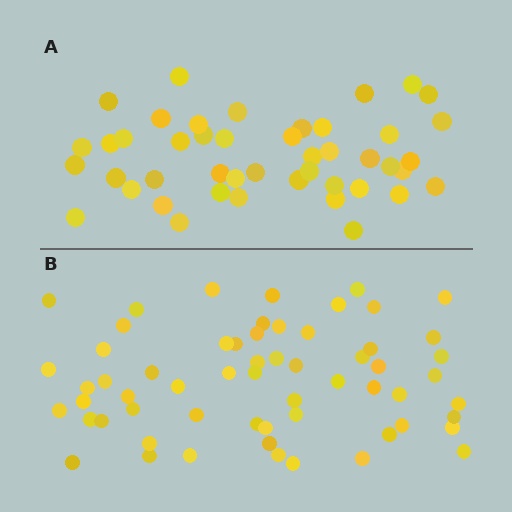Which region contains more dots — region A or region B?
Region B (the bottom region) has more dots.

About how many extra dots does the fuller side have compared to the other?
Region B has approximately 15 more dots than region A.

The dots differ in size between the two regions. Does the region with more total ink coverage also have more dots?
No. Region A has more total ink coverage because its dots are larger, but region B actually contains more individual dots. Total area can be misleading — the number of items is what matters here.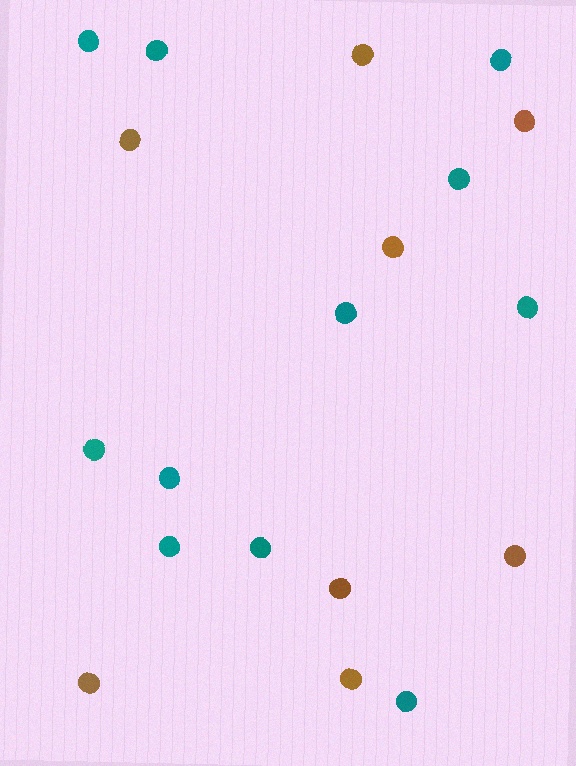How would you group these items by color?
There are 2 groups: one group of brown circles (8) and one group of teal circles (11).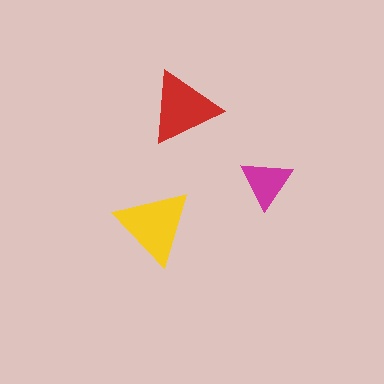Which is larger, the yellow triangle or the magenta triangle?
The yellow one.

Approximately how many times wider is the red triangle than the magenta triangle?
About 1.5 times wider.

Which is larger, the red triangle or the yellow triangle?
The yellow one.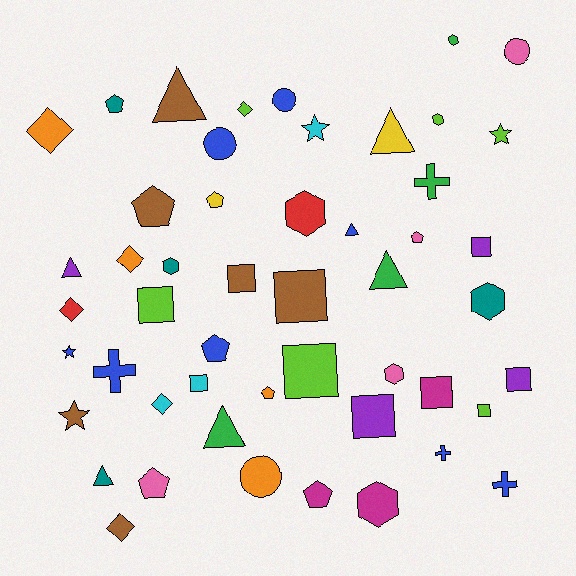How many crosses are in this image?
There are 4 crosses.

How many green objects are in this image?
There are 4 green objects.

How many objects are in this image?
There are 50 objects.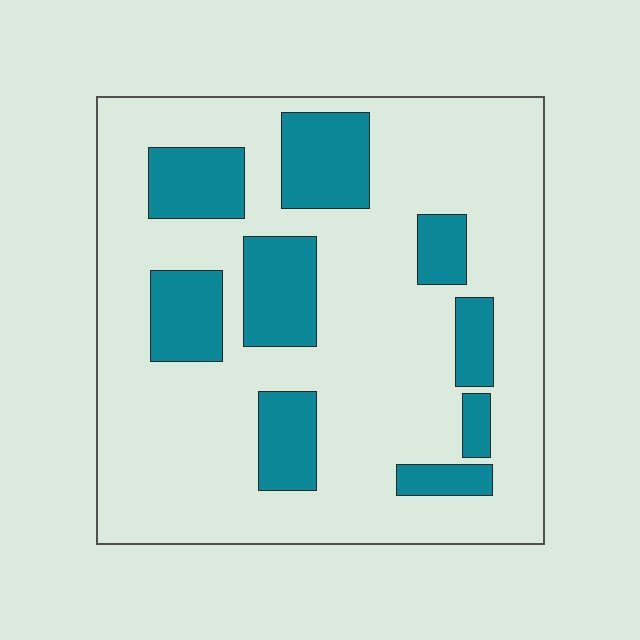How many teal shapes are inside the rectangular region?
9.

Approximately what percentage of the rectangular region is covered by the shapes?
Approximately 25%.